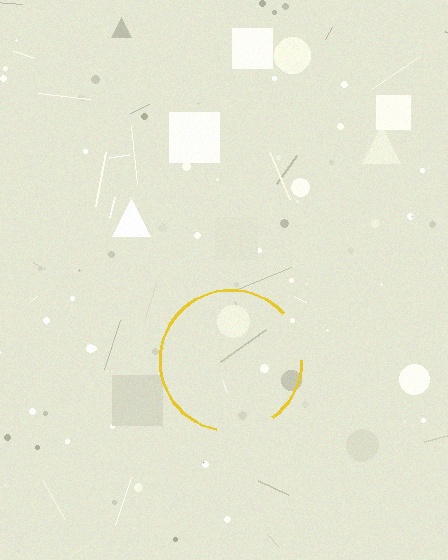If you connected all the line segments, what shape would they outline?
They would outline a circle.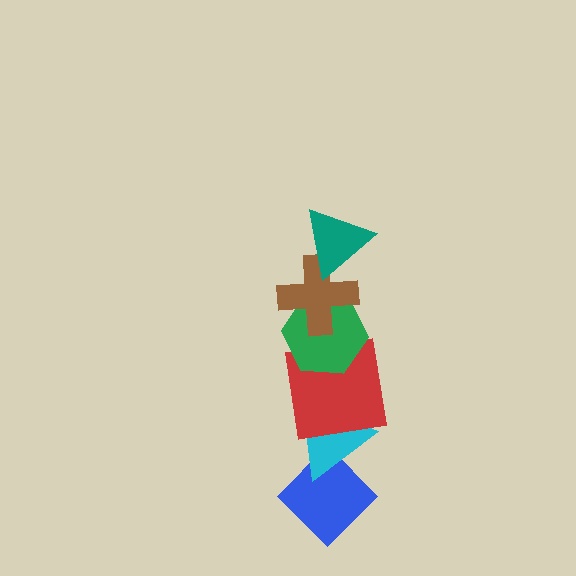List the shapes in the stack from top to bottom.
From top to bottom: the teal triangle, the brown cross, the green hexagon, the red square, the cyan triangle, the blue diamond.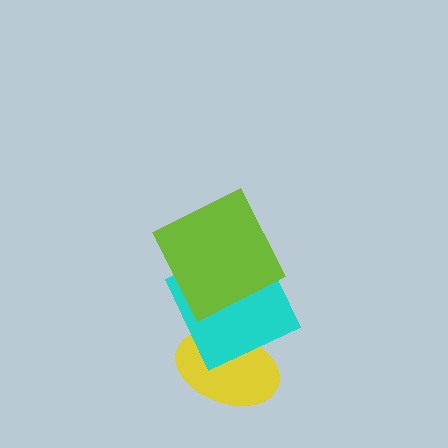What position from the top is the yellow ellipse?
The yellow ellipse is 3rd from the top.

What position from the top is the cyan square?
The cyan square is 2nd from the top.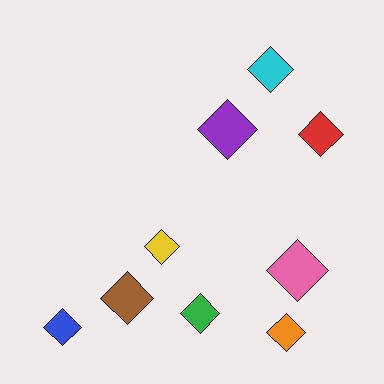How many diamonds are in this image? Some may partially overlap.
There are 9 diamonds.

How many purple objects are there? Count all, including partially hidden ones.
There is 1 purple object.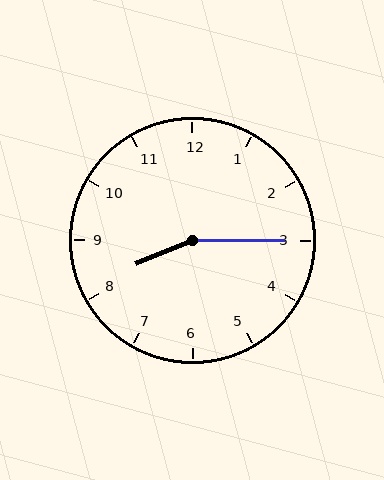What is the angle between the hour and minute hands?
Approximately 158 degrees.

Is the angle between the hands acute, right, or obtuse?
It is obtuse.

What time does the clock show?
8:15.